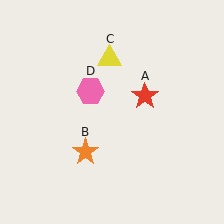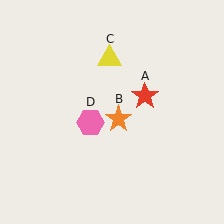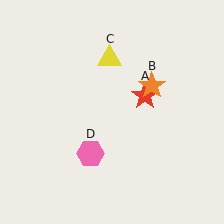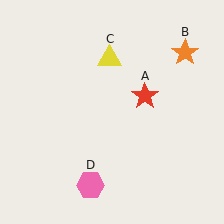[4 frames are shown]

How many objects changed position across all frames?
2 objects changed position: orange star (object B), pink hexagon (object D).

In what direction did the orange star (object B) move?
The orange star (object B) moved up and to the right.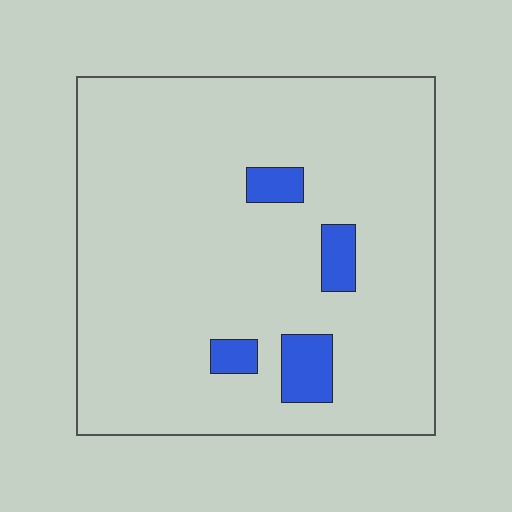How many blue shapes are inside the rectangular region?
4.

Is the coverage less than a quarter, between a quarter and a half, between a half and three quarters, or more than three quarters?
Less than a quarter.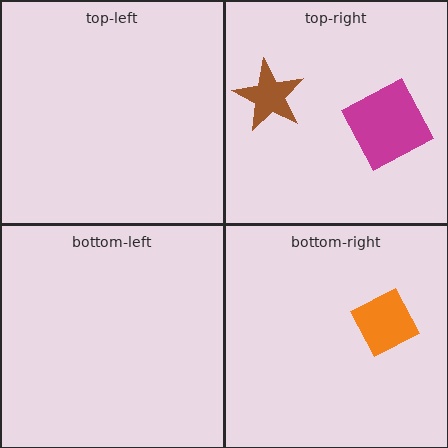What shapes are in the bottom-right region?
The orange diamond.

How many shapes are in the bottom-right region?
1.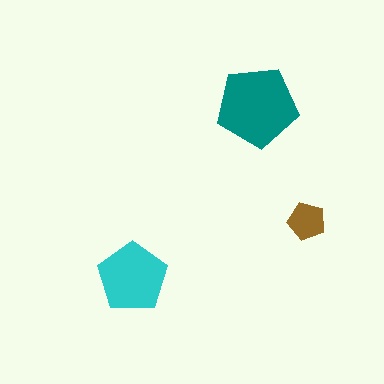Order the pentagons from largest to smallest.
the teal one, the cyan one, the brown one.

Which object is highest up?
The teal pentagon is topmost.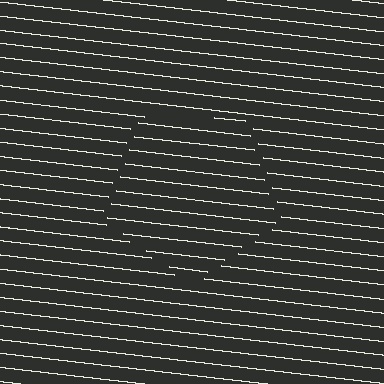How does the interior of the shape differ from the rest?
The interior of the shape contains the same grating, shifted by half a period — the contour is defined by the phase discontinuity where line-ends from the inner and outer gratings abut.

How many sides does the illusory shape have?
5 sides — the line-ends trace a pentagon.